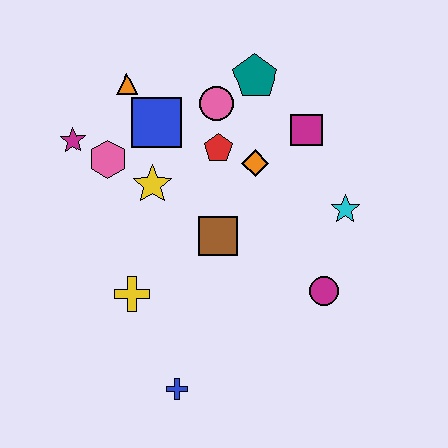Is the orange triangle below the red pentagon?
No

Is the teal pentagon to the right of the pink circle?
Yes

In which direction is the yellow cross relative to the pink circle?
The yellow cross is below the pink circle.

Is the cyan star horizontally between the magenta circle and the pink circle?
No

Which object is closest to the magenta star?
The pink hexagon is closest to the magenta star.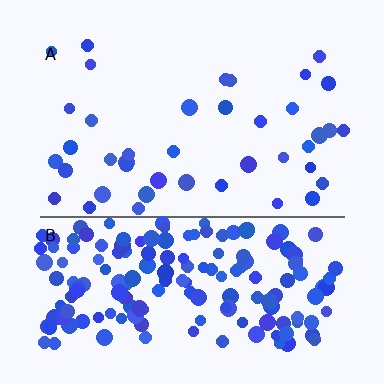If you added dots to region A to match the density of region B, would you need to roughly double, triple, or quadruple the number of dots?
Approximately quadruple.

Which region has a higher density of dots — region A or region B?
B (the bottom).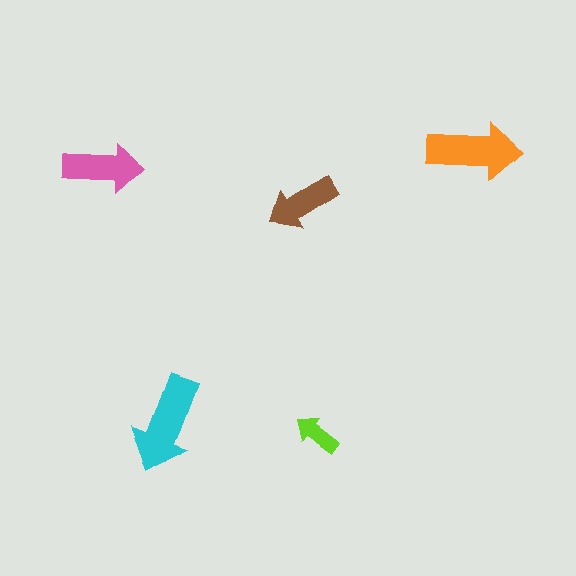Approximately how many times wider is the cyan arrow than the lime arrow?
About 2 times wider.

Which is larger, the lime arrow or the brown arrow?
The brown one.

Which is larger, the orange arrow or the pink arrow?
The orange one.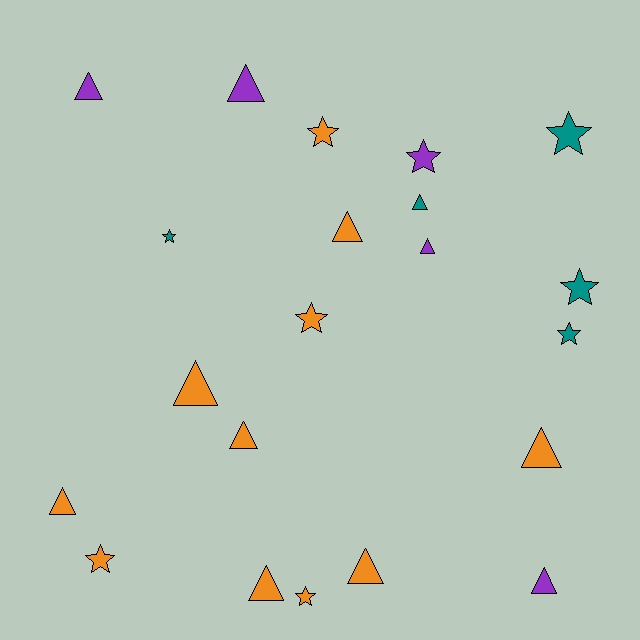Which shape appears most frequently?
Triangle, with 12 objects.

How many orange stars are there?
There are 4 orange stars.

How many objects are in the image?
There are 21 objects.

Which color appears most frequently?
Orange, with 11 objects.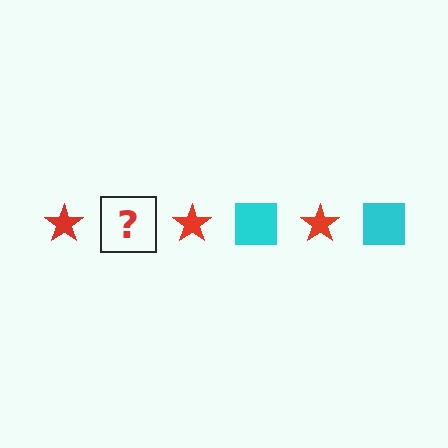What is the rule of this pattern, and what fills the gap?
The rule is that the pattern alternates between red star and cyan square. The gap should be filled with a cyan square.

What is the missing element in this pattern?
The missing element is a cyan square.